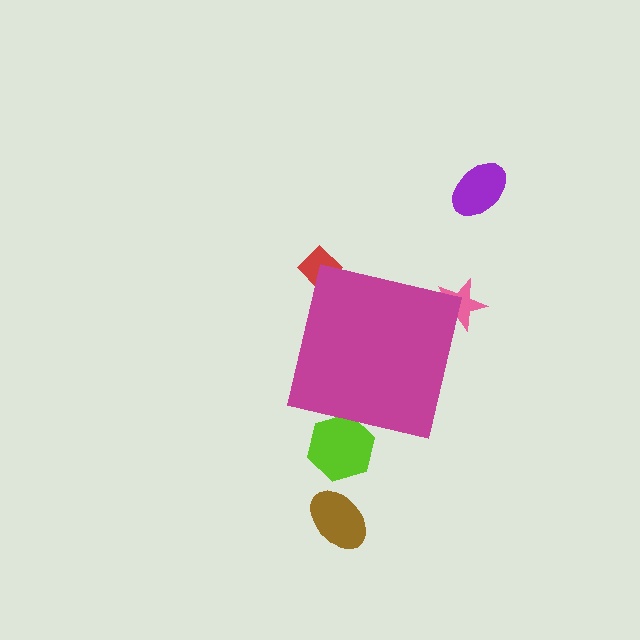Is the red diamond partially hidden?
Yes, the red diamond is partially hidden behind the magenta square.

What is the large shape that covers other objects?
A magenta square.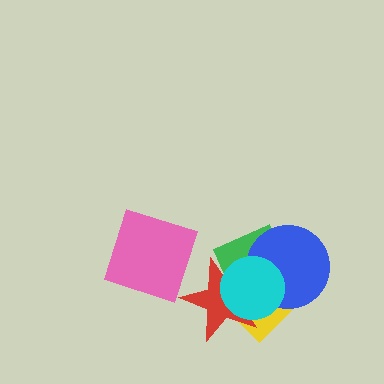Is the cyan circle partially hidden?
No, no other shape covers it.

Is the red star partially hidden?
Yes, it is partially covered by another shape.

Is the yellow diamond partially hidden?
Yes, it is partially covered by another shape.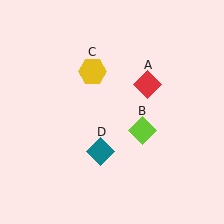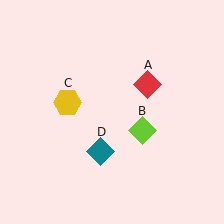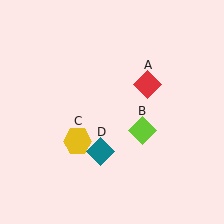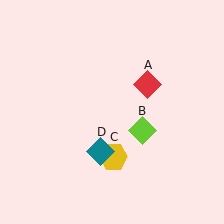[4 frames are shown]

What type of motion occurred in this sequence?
The yellow hexagon (object C) rotated counterclockwise around the center of the scene.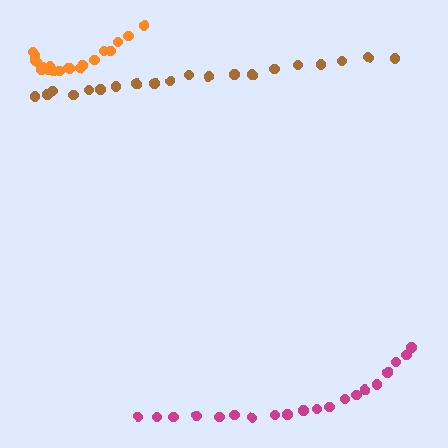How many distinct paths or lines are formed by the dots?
There are 3 distinct paths.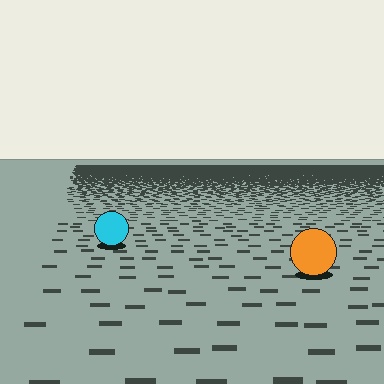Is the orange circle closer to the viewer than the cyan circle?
Yes. The orange circle is closer — you can tell from the texture gradient: the ground texture is coarser near it.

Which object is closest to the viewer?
The orange circle is closest. The texture marks near it are larger and more spread out.